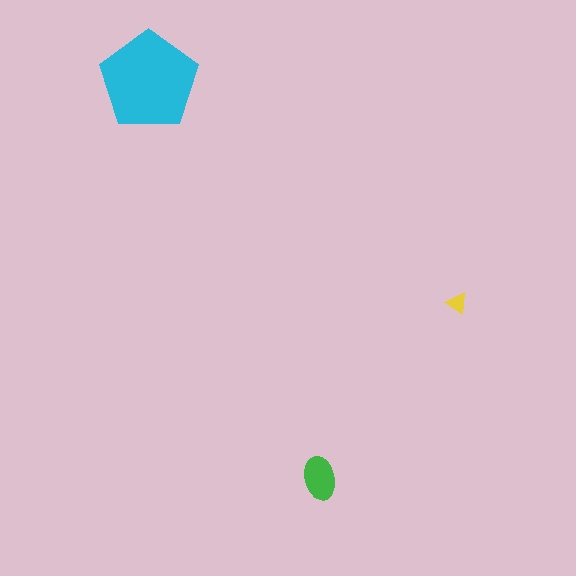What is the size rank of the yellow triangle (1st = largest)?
3rd.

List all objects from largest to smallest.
The cyan pentagon, the green ellipse, the yellow triangle.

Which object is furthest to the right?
The yellow triangle is rightmost.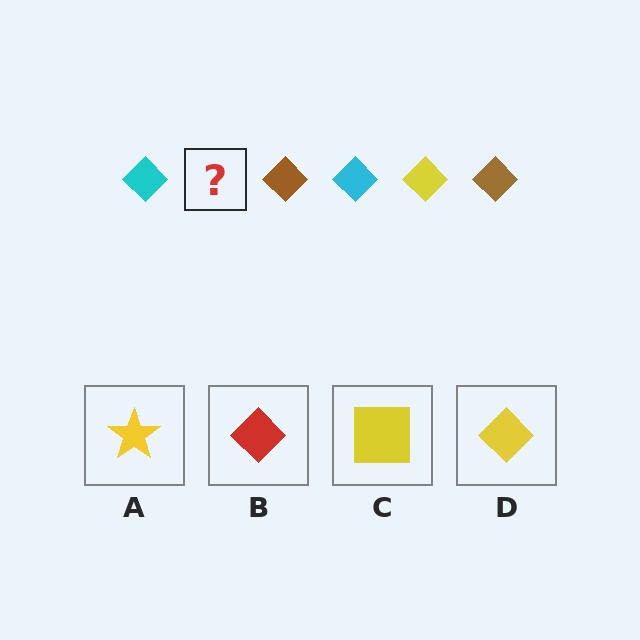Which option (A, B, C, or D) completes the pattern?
D.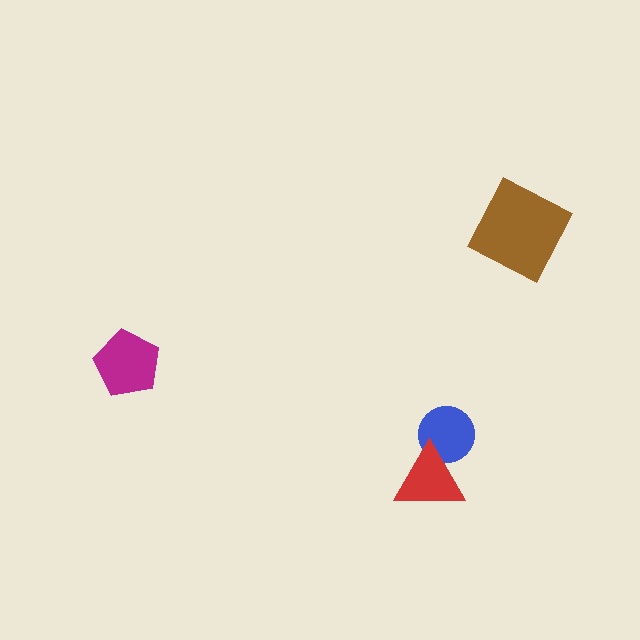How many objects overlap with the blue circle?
1 object overlaps with the blue circle.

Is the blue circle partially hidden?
Yes, it is partially covered by another shape.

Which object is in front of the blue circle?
The red triangle is in front of the blue circle.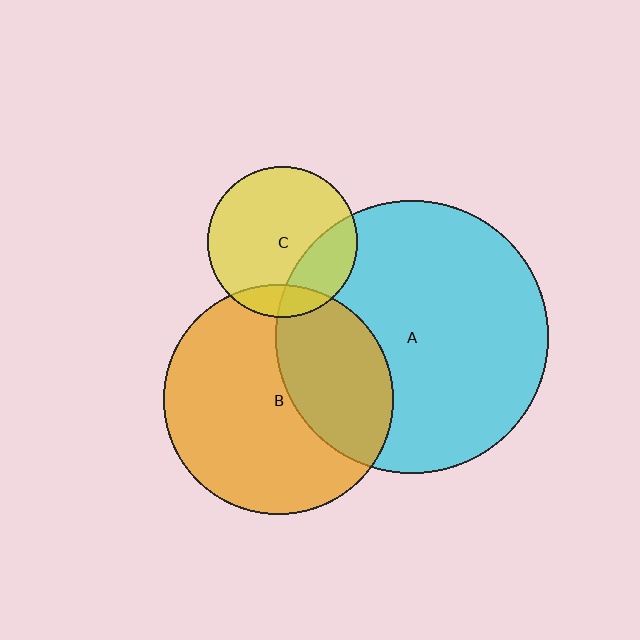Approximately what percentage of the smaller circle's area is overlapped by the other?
Approximately 15%.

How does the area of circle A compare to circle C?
Approximately 3.3 times.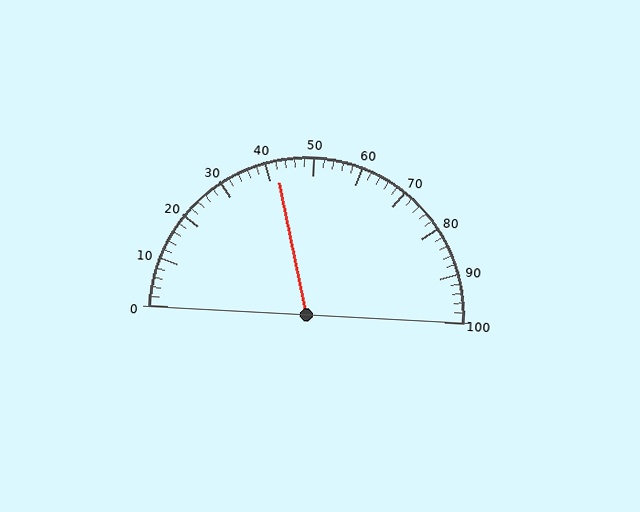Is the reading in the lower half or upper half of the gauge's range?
The reading is in the lower half of the range (0 to 100).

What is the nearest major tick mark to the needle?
The nearest major tick mark is 40.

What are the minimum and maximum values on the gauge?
The gauge ranges from 0 to 100.